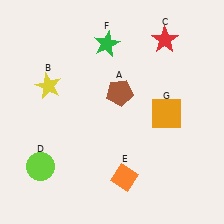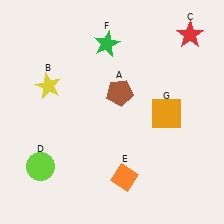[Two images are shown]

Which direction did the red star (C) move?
The red star (C) moved right.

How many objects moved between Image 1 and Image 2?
1 object moved between the two images.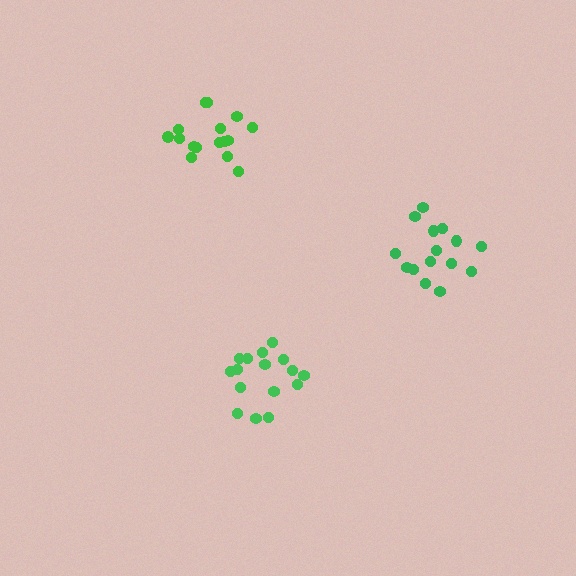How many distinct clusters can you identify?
There are 3 distinct clusters.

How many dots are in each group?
Group 1: 16 dots, Group 2: 16 dots, Group 3: 15 dots (47 total).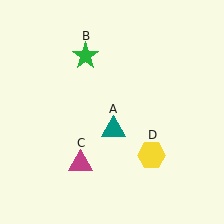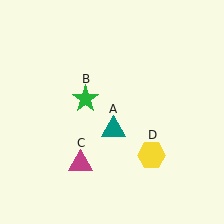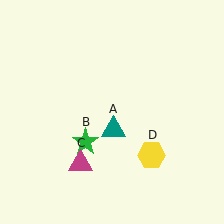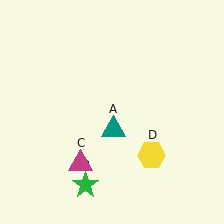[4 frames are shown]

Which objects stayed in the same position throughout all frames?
Teal triangle (object A) and magenta triangle (object C) and yellow hexagon (object D) remained stationary.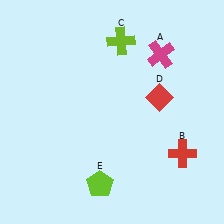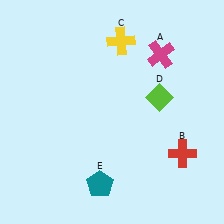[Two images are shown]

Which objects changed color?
C changed from lime to yellow. D changed from red to lime. E changed from lime to teal.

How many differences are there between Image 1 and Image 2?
There are 3 differences between the two images.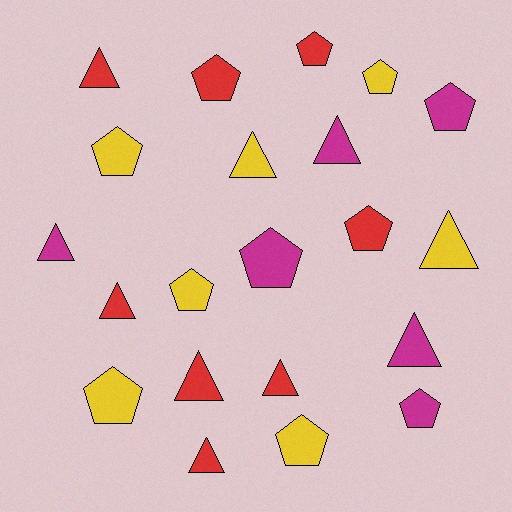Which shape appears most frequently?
Pentagon, with 11 objects.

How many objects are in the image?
There are 21 objects.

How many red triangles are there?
There are 5 red triangles.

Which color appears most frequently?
Red, with 8 objects.